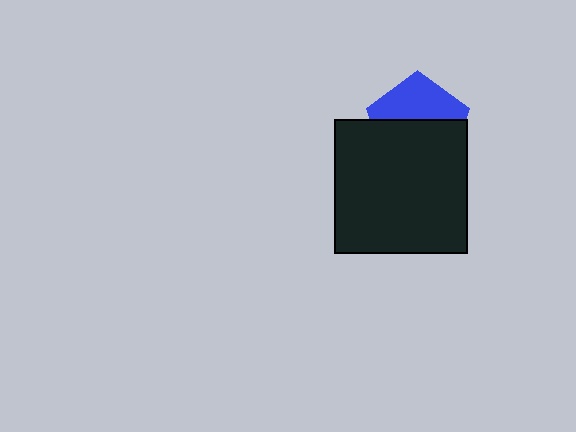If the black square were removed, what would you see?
You would see the complete blue pentagon.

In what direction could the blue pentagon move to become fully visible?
The blue pentagon could move up. That would shift it out from behind the black square entirely.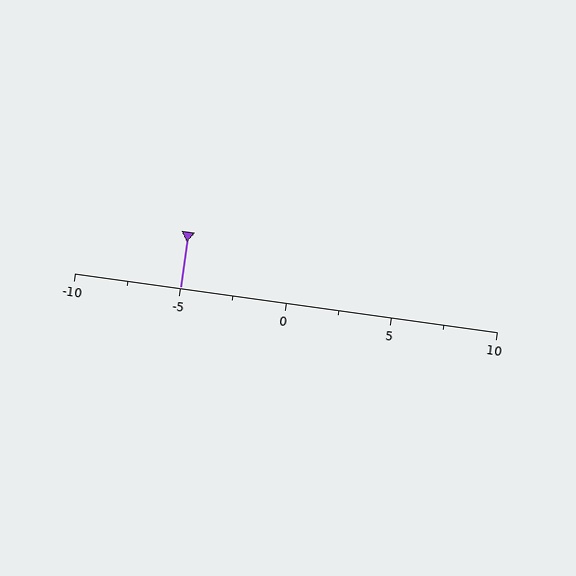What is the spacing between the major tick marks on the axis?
The major ticks are spaced 5 apart.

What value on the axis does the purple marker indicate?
The marker indicates approximately -5.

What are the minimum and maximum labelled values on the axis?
The axis runs from -10 to 10.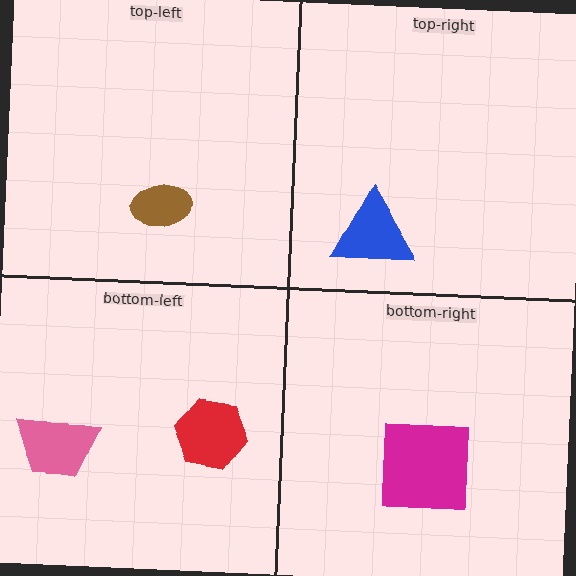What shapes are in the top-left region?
The brown ellipse.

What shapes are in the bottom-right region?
The magenta square.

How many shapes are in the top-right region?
1.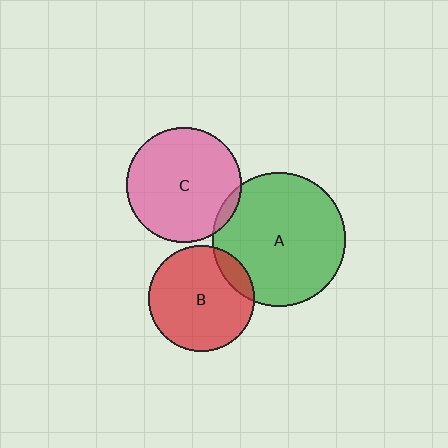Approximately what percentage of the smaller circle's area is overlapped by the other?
Approximately 10%.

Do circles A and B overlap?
Yes.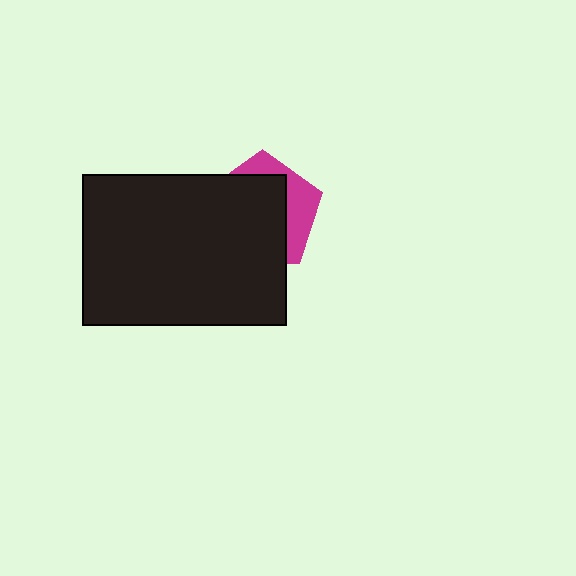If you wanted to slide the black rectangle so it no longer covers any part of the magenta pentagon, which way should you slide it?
Slide it toward the lower-left — that is the most direct way to separate the two shapes.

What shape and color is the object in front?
The object in front is a black rectangle.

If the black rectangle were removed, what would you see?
You would see the complete magenta pentagon.